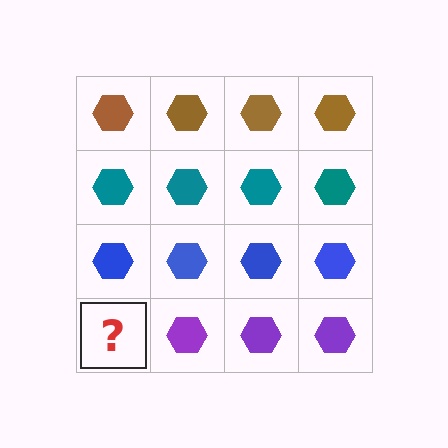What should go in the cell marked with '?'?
The missing cell should contain a purple hexagon.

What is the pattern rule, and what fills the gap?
The rule is that each row has a consistent color. The gap should be filled with a purple hexagon.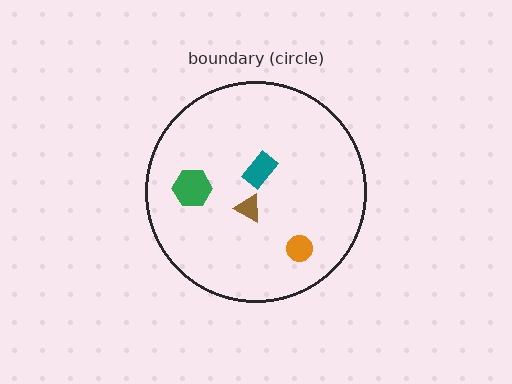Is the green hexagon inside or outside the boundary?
Inside.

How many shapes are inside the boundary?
4 inside, 0 outside.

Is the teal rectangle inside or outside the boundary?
Inside.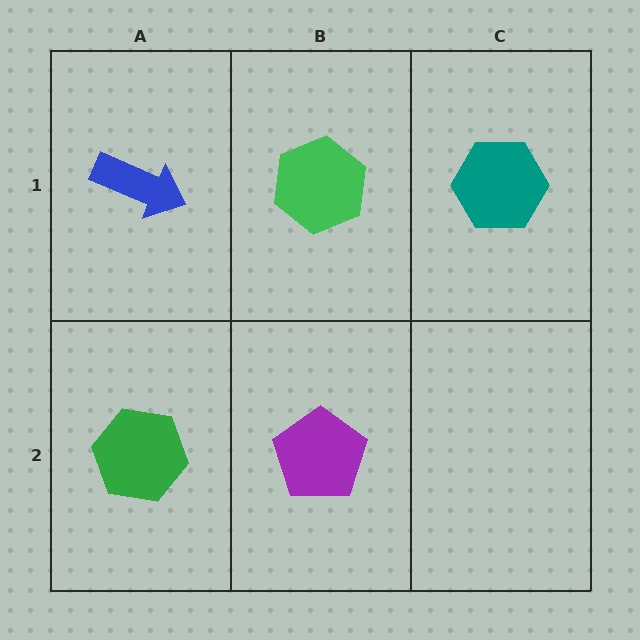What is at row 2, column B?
A purple pentagon.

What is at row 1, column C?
A teal hexagon.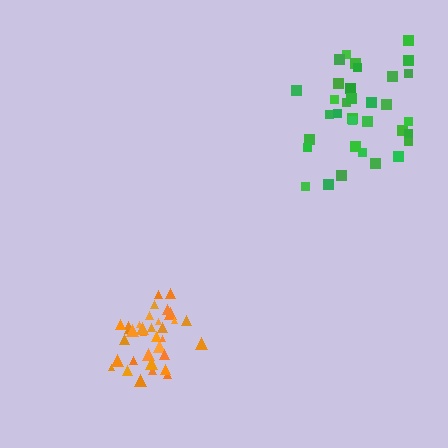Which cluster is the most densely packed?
Orange.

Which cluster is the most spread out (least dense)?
Green.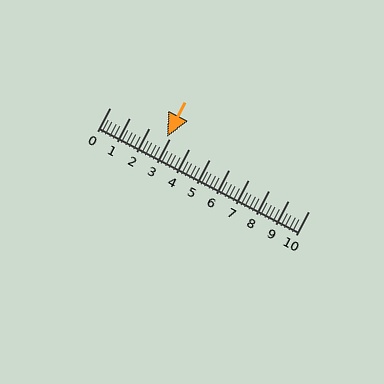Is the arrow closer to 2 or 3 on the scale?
The arrow is closer to 3.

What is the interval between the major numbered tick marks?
The major tick marks are spaced 1 units apart.